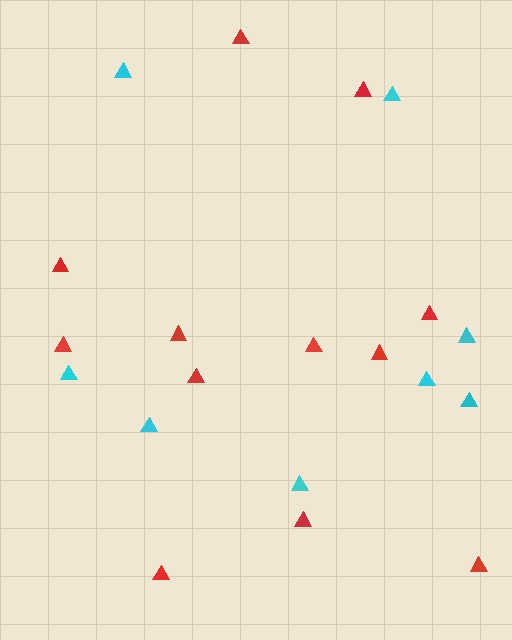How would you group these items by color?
There are 2 groups: one group of cyan triangles (8) and one group of red triangles (12).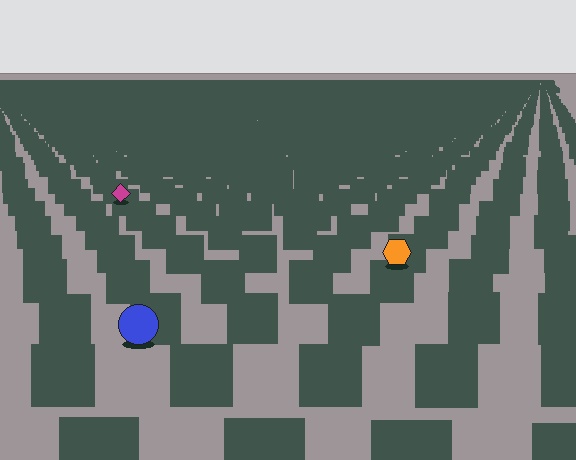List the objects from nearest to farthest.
From nearest to farthest: the blue circle, the orange hexagon, the magenta diamond.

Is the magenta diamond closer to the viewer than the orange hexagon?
No. The orange hexagon is closer — you can tell from the texture gradient: the ground texture is coarser near it.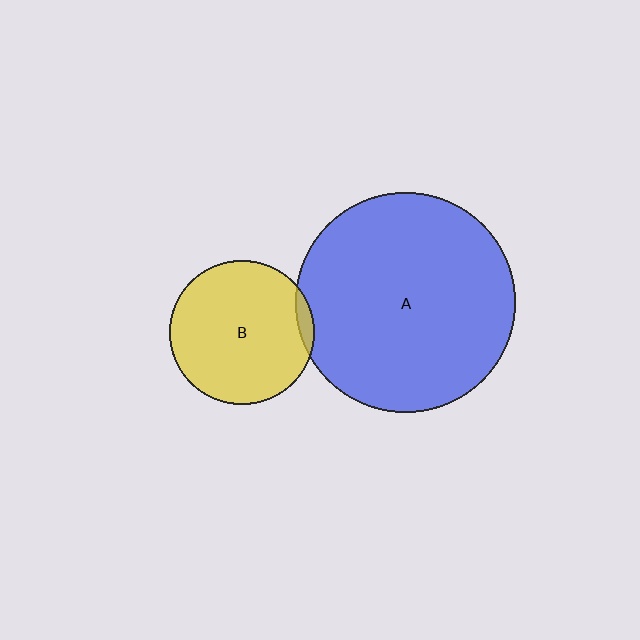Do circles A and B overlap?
Yes.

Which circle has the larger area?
Circle A (blue).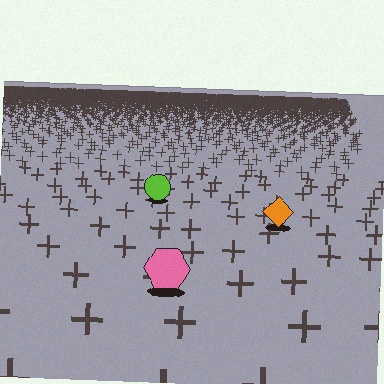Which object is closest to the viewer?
The pink hexagon is closest. The texture marks near it are larger and more spread out.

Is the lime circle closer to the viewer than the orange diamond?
No. The orange diamond is closer — you can tell from the texture gradient: the ground texture is coarser near it.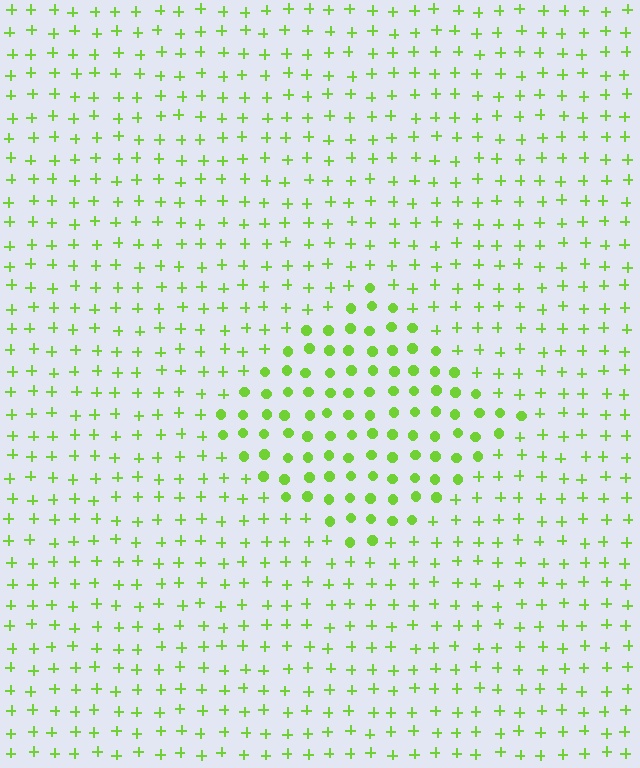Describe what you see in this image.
The image is filled with small lime elements arranged in a uniform grid. A diamond-shaped region contains circles, while the surrounding area contains plus signs. The boundary is defined purely by the change in element shape.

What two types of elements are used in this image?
The image uses circles inside the diamond region and plus signs outside it.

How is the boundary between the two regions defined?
The boundary is defined by a change in element shape: circles inside vs. plus signs outside. All elements share the same color and spacing.